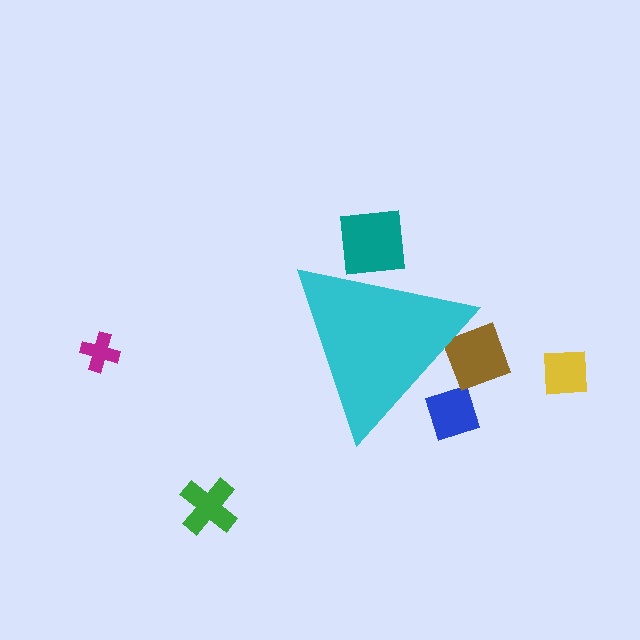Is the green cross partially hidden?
No, the green cross is fully visible.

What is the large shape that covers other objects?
A cyan triangle.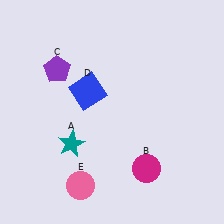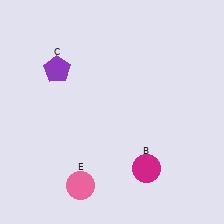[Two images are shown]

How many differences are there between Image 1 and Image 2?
There are 2 differences between the two images.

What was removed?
The blue square (D), the teal star (A) were removed in Image 2.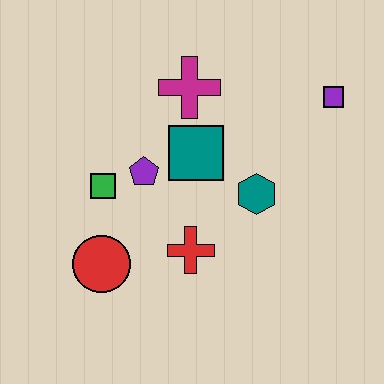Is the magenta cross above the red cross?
Yes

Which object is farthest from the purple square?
The red circle is farthest from the purple square.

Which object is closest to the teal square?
The purple pentagon is closest to the teal square.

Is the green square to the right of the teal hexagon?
No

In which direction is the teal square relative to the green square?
The teal square is to the right of the green square.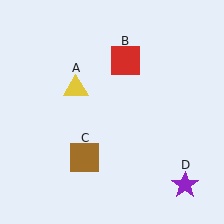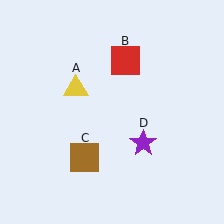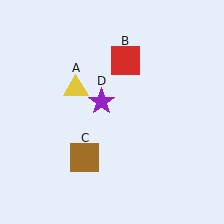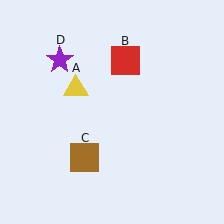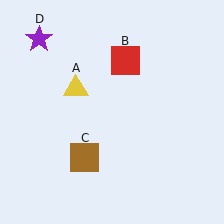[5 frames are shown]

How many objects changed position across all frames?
1 object changed position: purple star (object D).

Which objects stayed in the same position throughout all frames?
Yellow triangle (object A) and red square (object B) and brown square (object C) remained stationary.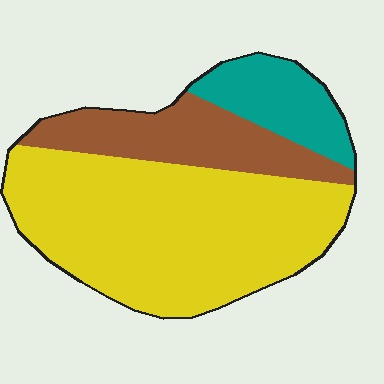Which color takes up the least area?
Teal, at roughly 15%.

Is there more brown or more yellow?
Yellow.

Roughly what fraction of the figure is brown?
Brown takes up between a sixth and a third of the figure.